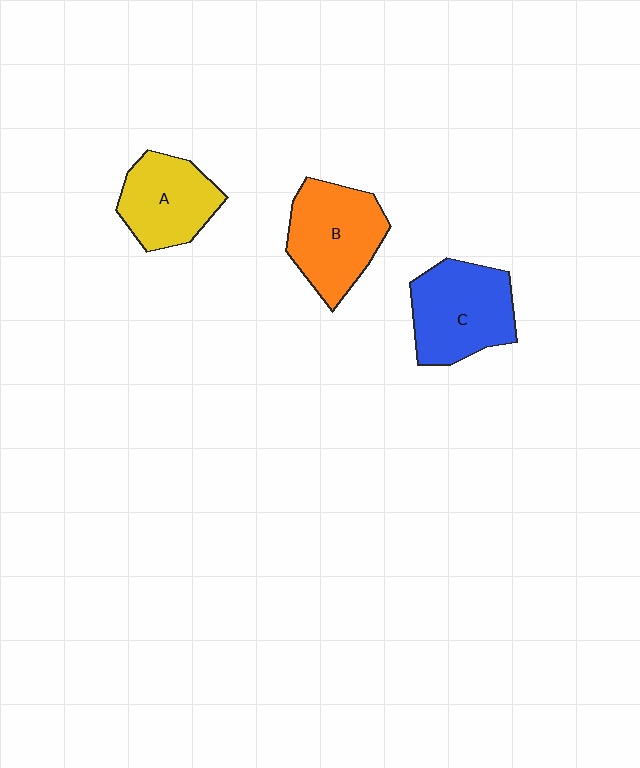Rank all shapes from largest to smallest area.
From largest to smallest: C (blue), B (orange), A (yellow).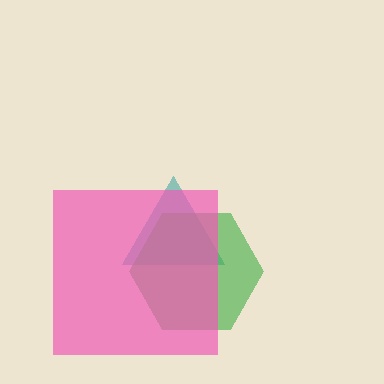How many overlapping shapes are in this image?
There are 3 overlapping shapes in the image.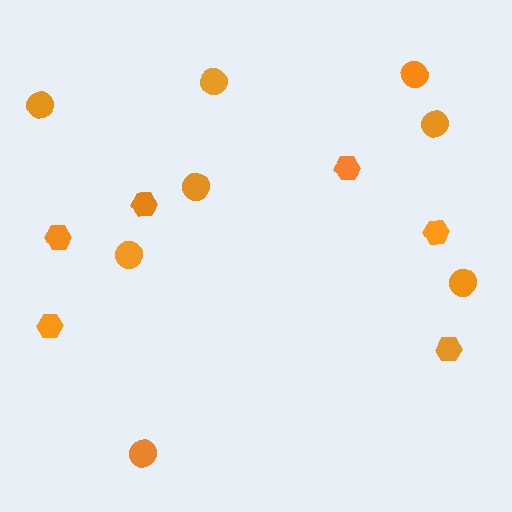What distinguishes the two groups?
There are 2 groups: one group of hexagons (6) and one group of circles (8).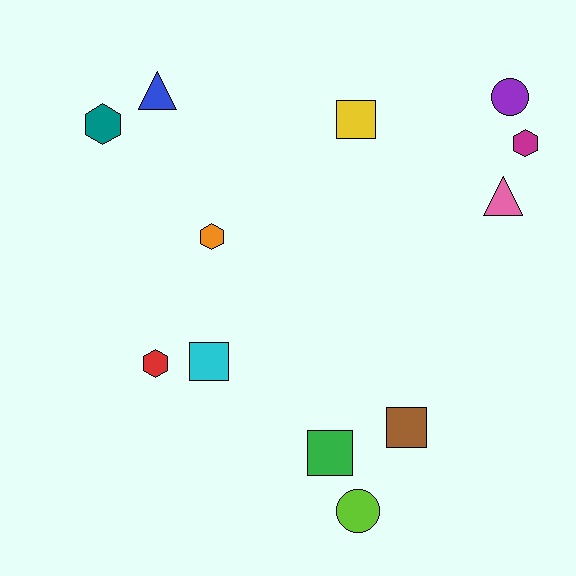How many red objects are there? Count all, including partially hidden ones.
There is 1 red object.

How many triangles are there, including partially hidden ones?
There are 2 triangles.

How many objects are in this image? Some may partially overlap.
There are 12 objects.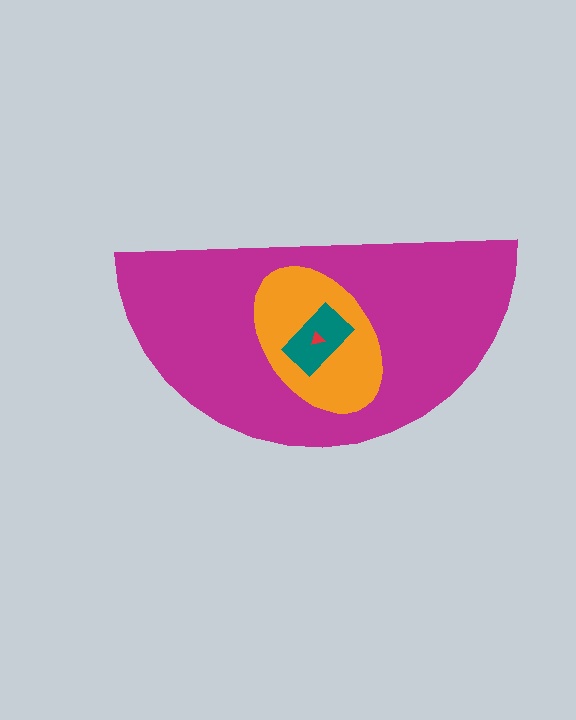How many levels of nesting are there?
4.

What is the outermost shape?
The magenta semicircle.